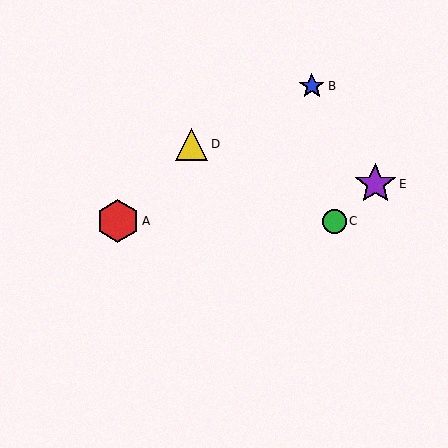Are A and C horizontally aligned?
Yes, both are at y≈221.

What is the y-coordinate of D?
Object D is at y≈144.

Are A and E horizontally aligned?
No, A is at y≈221 and E is at y≈184.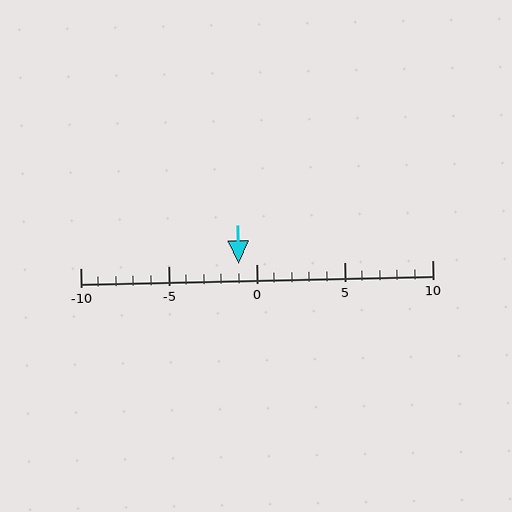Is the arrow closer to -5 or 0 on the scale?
The arrow is closer to 0.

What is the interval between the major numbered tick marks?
The major tick marks are spaced 5 units apart.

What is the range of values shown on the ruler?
The ruler shows values from -10 to 10.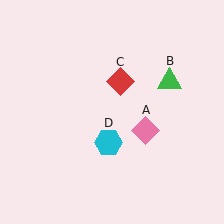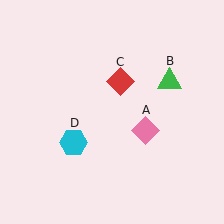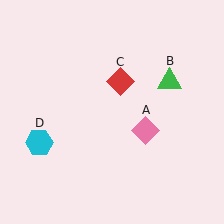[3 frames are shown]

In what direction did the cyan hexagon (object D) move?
The cyan hexagon (object D) moved left.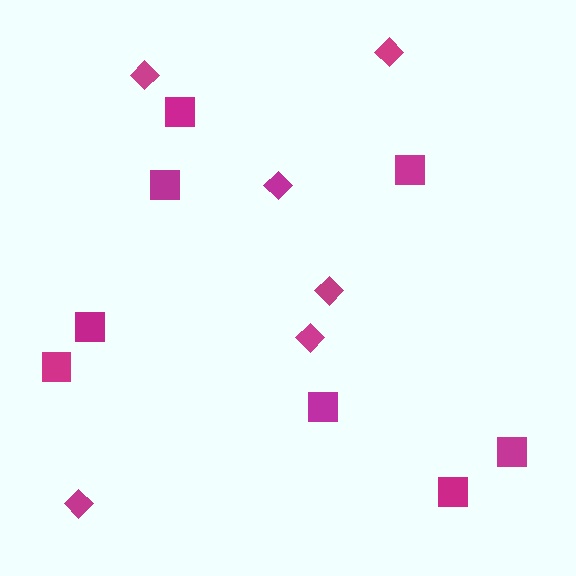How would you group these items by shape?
There are 2 groups: one group of squares (8) and one group of diamonds (6).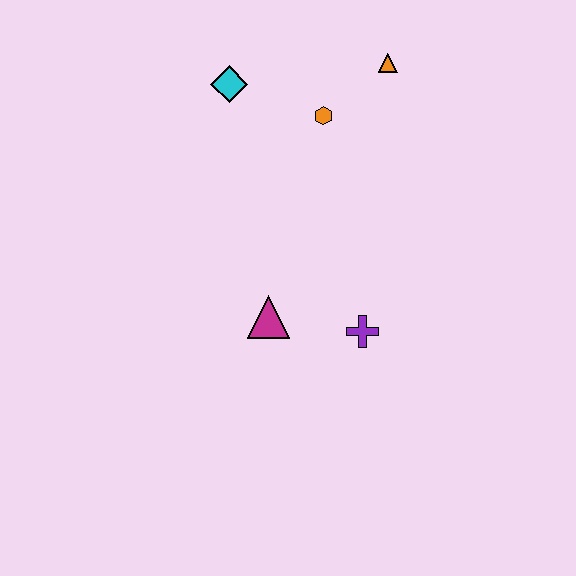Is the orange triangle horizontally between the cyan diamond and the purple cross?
No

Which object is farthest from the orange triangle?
The magenta triangle is farthest from the orange triangle.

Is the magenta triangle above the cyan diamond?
No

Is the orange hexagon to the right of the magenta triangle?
Yes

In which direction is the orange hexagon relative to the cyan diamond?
The orange hexagon is to the right of the cyan diamond.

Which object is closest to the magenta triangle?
The purple cross is closest to the magenta triangle.